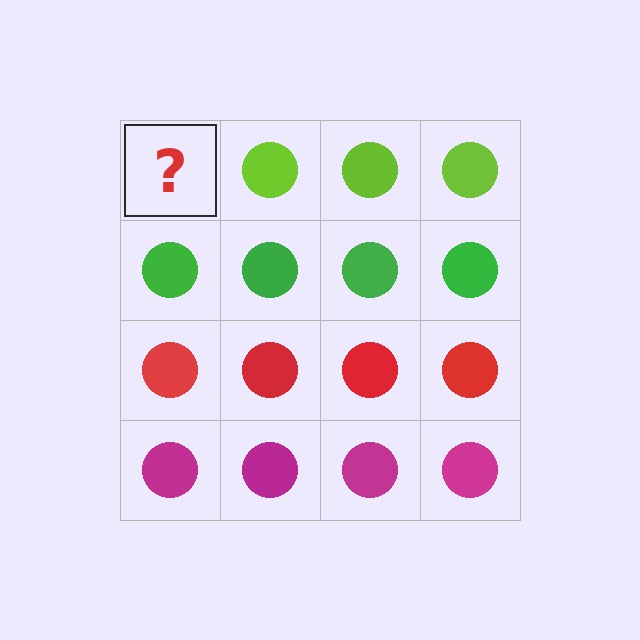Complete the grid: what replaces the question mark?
The question mark should be replaced with a lime circle.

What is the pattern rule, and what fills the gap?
The rule is that each row has a consistent color. The gap should be filled with a lime circle.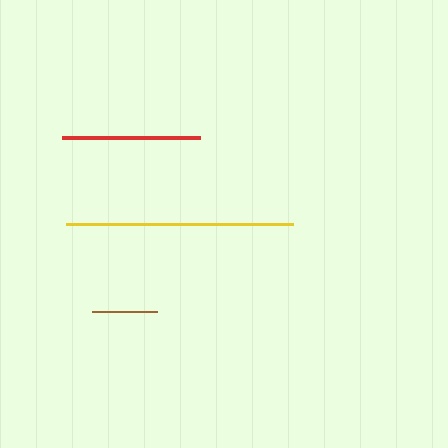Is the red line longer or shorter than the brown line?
The red line is longer than the brown line.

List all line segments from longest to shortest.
From longest to shortest: yellow, red, brown.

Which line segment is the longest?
The yellow line is the longest at approximately 227 pixels.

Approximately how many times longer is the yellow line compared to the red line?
The yellow line is approximately 1.7 times the length of the red line.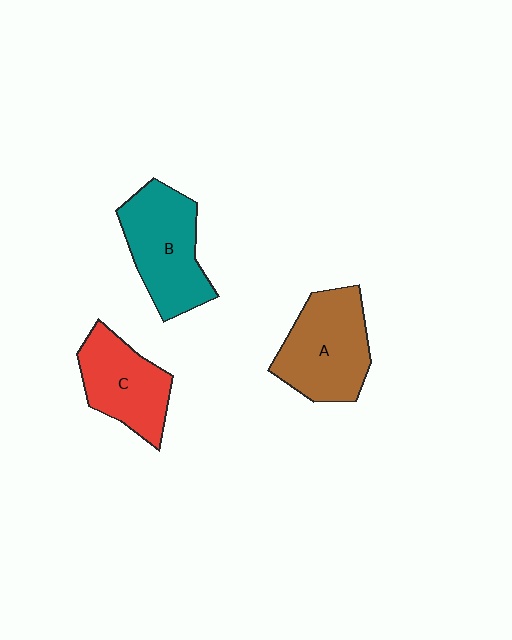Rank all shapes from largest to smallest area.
From largest to smallest: A (brown), B (teal), C (red).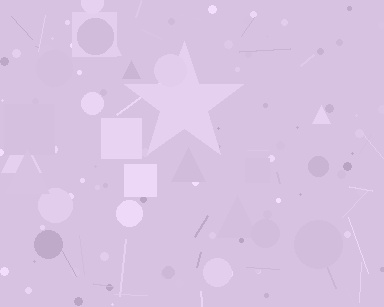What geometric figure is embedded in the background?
A star is embedded in the background.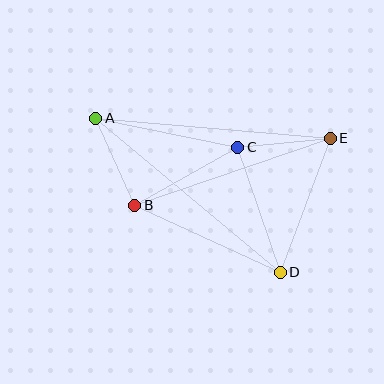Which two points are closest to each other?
Points C and E are closest to each other.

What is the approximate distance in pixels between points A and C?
The distance between A and C is approximately 145 pixels.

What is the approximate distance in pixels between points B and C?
The distance between B and C is approximately 118 pixels.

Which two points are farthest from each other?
Points A and D are farthest from each other.